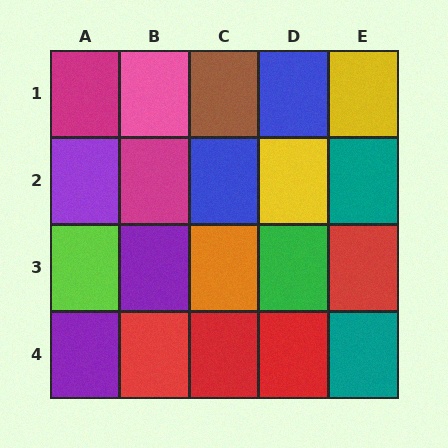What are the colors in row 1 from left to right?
Magenta, pink, brown, blue, yellow.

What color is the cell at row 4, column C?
Red.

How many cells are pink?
1 cell is pink.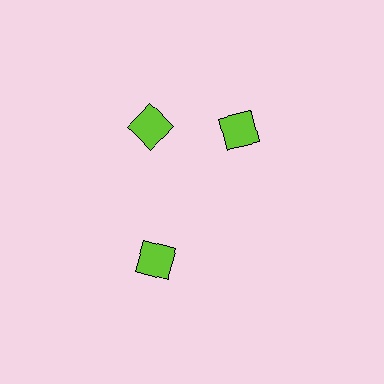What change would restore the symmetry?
The symmetry would be restored by rotating it back into even spacing with its neighbors so that all 3 diamonds sit at equal angles and equal distance from the center.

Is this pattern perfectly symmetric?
No. The 3 lime diamonds are arranged in a ring, but one element near the 3 o'clock position is rotated out of alignment along the ring, breaking the 3-fold rotational symmetry.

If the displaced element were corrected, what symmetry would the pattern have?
It would have 3-fold rotational symmetry — the pattern would map onto itself every 120 degrees.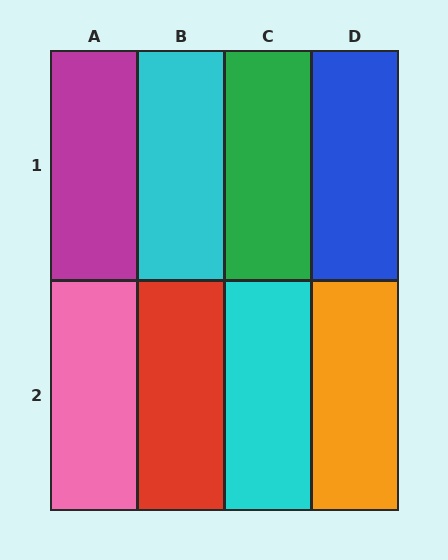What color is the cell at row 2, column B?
Red.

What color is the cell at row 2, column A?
Pink.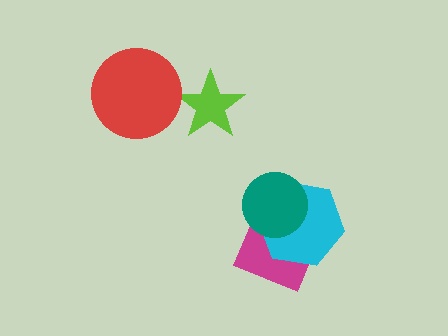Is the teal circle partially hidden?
No, no other shape covers it.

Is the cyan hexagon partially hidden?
Yes, it is partially covered by another shape.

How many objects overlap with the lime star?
0 objects overlap with the lime star.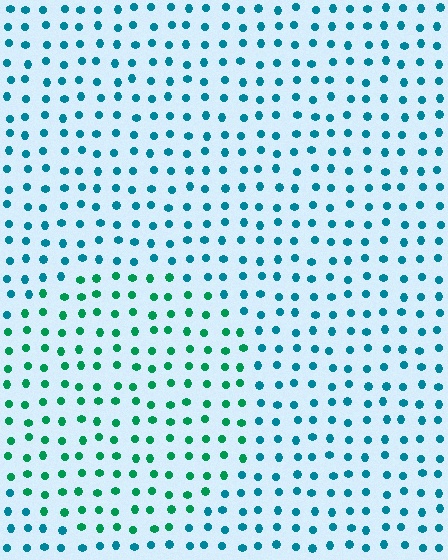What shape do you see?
I see a circle.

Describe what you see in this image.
The image is filled with small teal elements in a uniform arrangement. A circle-shaped region is visible where the elements are tinted to a slightly different hue, forming a subtle color boundary.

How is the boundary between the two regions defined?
The boundary is defined purely by a slight shift in hue (about 37 degrees). Spacing, size, and orientation are identical on both sides.